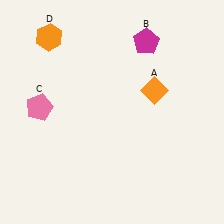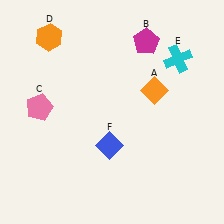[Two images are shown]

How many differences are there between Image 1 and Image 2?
There are 2 differences between the two images.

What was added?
A cyan cross (E), a blue diamond (F) were added in Image 2.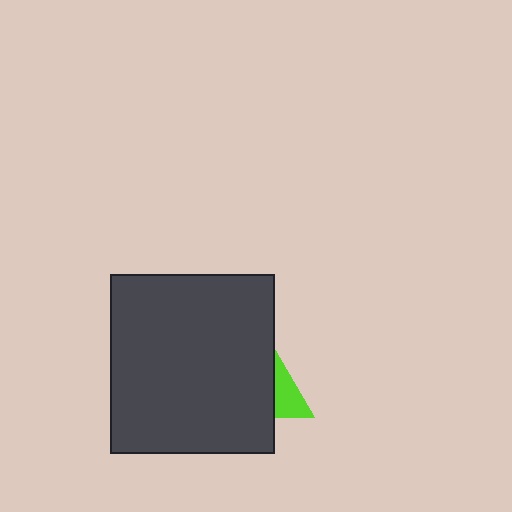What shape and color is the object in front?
The object in front is a dark gray rectangle.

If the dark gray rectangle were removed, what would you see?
You would see the complete lime triangle.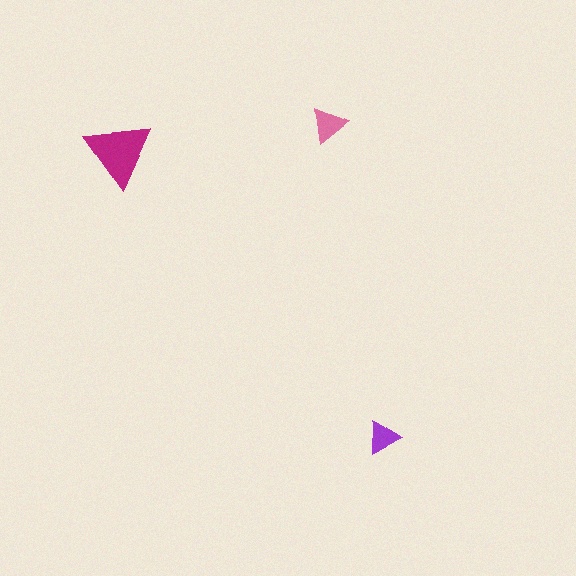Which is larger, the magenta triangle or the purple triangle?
The magenta one.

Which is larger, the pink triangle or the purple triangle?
The pink one.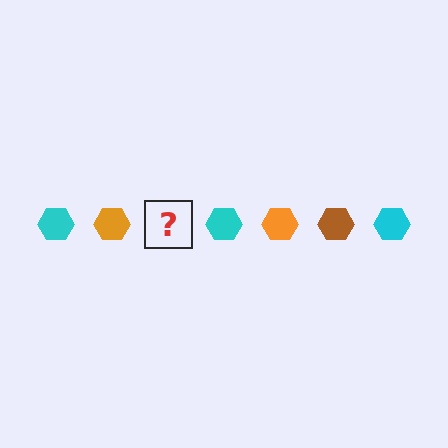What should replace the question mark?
The question mark should be replaced with a brown hexagon.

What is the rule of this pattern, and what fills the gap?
The rule is that the pattern cycles through cyan, orange, brown hexagons. The gap should be filled with a brown hexagon.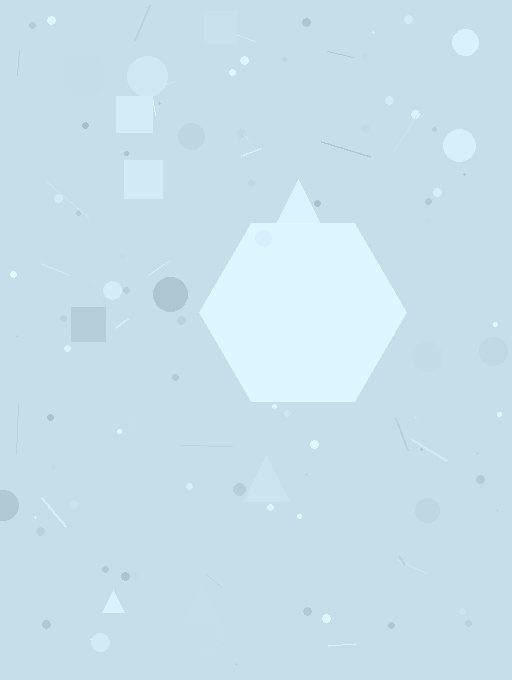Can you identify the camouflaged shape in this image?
The camouflaged shape is a hexagon.